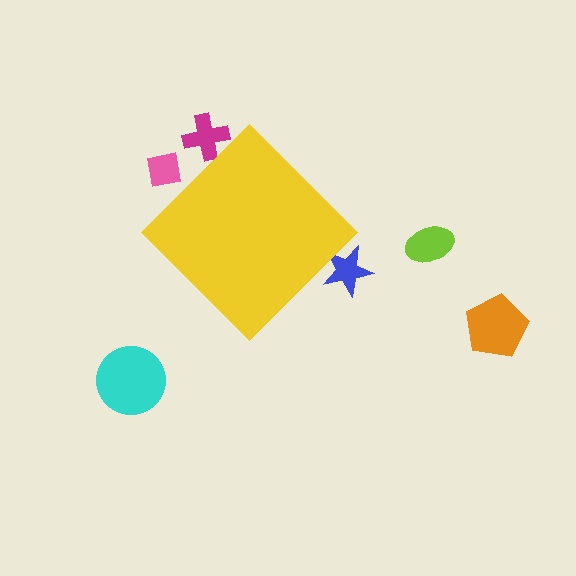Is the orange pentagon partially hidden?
No, the orange pentagon is fully visible.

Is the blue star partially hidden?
Yes, the blue star is partially hidden behind the yellow diamond.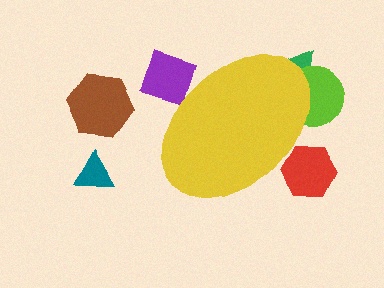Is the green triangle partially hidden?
Yes, the green triangle is partially hidden behind the yellow ellipse.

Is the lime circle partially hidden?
Yes, the lime circle is partially hidden behind the yellow ellipse.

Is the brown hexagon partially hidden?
No, the brown hexagon is fully visible.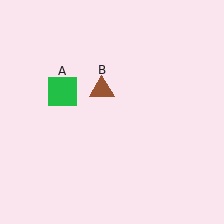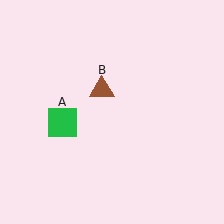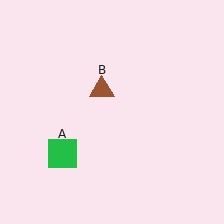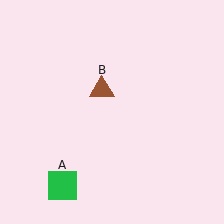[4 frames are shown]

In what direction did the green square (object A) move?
The green square (object A) moved down.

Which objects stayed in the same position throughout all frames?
Brown triangle (object B) remained stationary.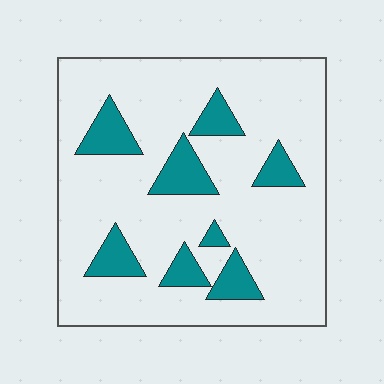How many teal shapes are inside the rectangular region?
8.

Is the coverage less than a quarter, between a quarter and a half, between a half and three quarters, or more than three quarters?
Less than a quarter.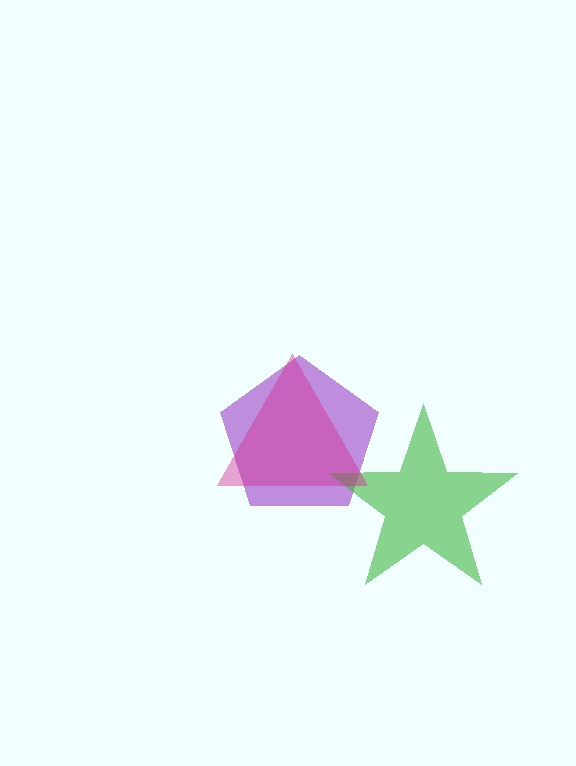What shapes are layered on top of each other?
The layered shapes are: a purple pentagon, a green star, a magenta triangle.